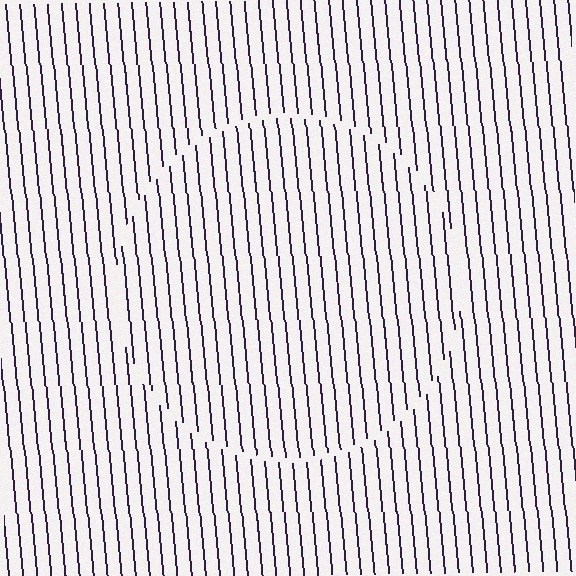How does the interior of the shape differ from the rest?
The interior of the shape contains the same grating, shifted by half a period — the contour is defined by the phase discontinuity where line-ends from the inner and outer gratings abut.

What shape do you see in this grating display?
An illusory circle. The interior of the shape contains the same grating, shifted by half a period — the contour is defined by the phase discontinuity where line-ends from the inner and outer gratings abut.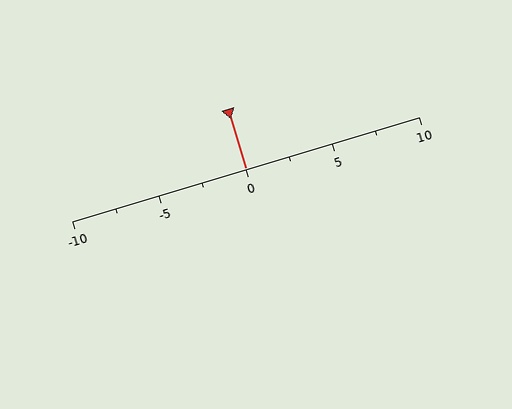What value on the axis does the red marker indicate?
The marker indicates approximately 0.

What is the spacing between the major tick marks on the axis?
The major ticks are spaced 5 apart.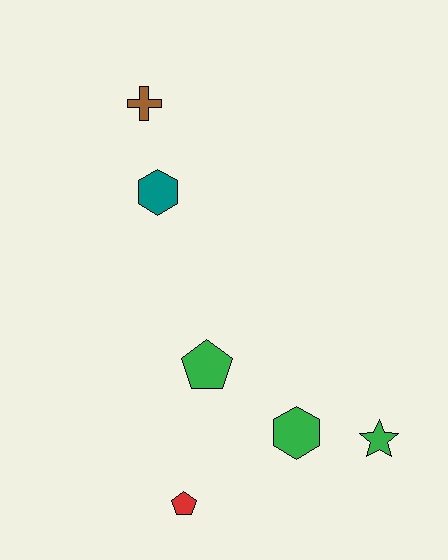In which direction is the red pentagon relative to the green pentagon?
The red pentagon is below the green pentagon.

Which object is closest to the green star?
The green hexagon is closest to the green star.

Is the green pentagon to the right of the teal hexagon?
Yes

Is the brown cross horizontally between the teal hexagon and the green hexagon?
No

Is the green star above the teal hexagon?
No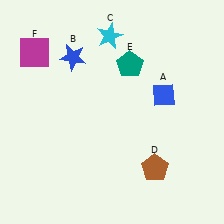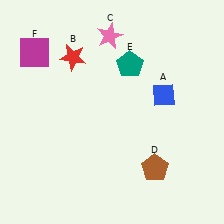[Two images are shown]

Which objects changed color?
B changed from blue to red. C changed from cyan to pink.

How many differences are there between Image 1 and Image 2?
There are 2 differences between the two images.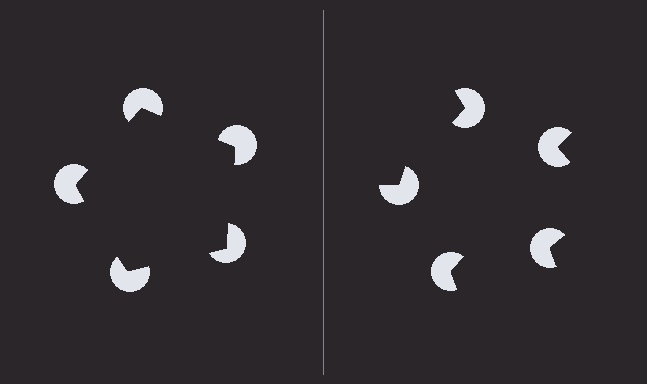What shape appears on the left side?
An illusory pentagon.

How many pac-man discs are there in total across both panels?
10 — 5 on each side.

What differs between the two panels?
The pac-man discs are positioned identically on both sides; only the wedge orientations differ. On the left they align to a pentagon; on the right they are misaligned.